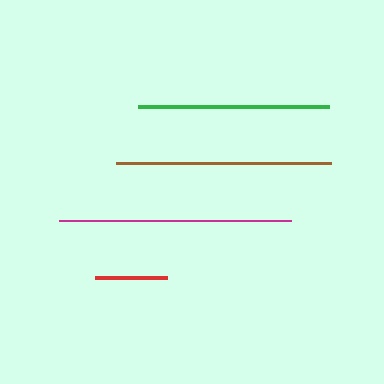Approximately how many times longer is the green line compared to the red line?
The green line is approximately 2.7 times the length of the red line.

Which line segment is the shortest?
The red line is the shortest at approximately 72 pixels.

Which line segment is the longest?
The magenta line is the longest at approximately 232 pixels.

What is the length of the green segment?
The green segment is approximately 191 pixels long.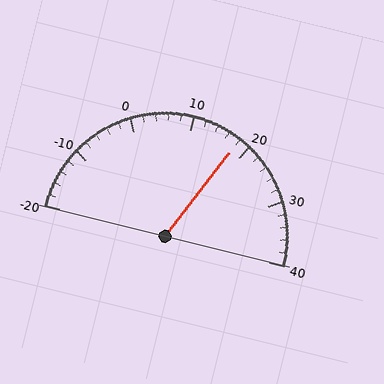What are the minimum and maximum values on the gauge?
The gauge ranges from -20 to 40.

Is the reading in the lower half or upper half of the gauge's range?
The reading is in the upper half of the range (-20 to 40).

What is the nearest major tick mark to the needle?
The nearest major tick mark is 20.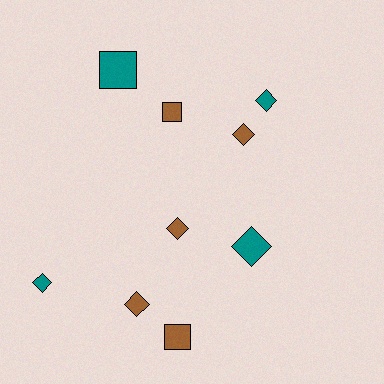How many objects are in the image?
There are 9 objects.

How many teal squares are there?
There is 1 teal square.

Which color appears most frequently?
Brown, with 5 objects.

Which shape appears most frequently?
Diamond, with 6 objects.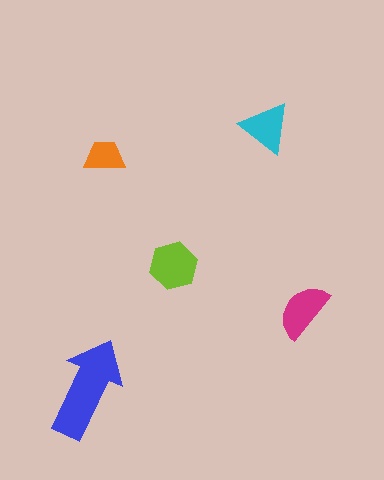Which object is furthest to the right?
The magenta semicircle is rightmost.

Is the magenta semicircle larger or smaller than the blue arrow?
Smaller.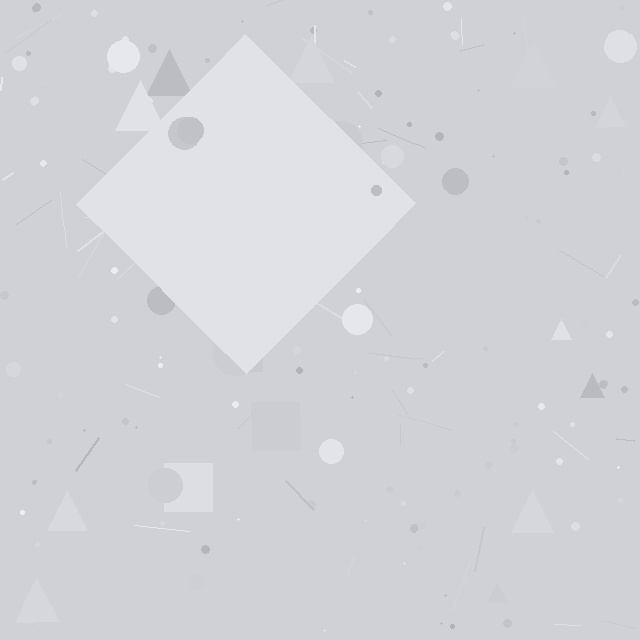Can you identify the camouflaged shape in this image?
The camouflaged shape is a diamond.